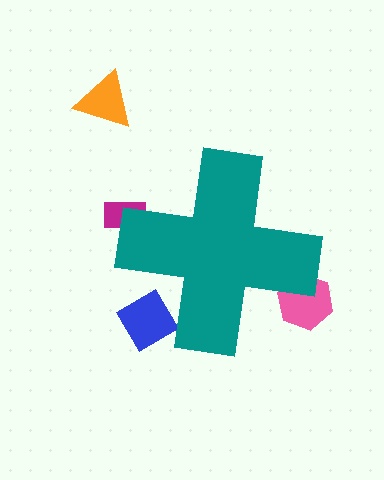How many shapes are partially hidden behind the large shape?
3 shapes are partially hidden.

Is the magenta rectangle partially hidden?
Yes, the magenta rectangle is partially hidden behind the teal cross.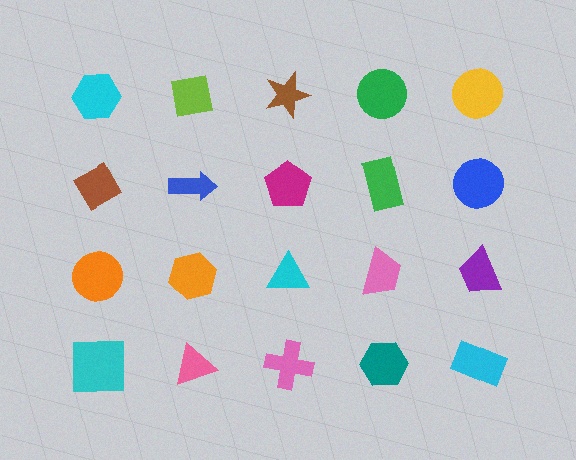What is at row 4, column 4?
A teal hexagon.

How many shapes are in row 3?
5 shapes.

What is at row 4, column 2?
A pink triangle.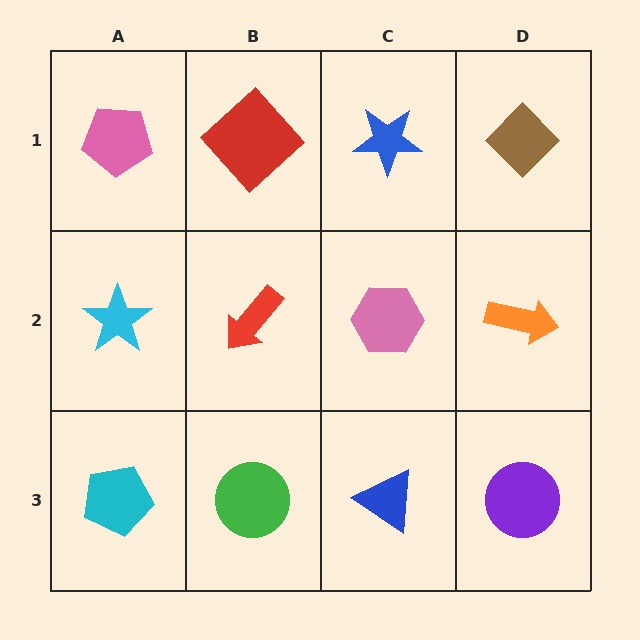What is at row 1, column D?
A brown diamond.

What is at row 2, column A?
A cyan star.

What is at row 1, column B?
A red diamond.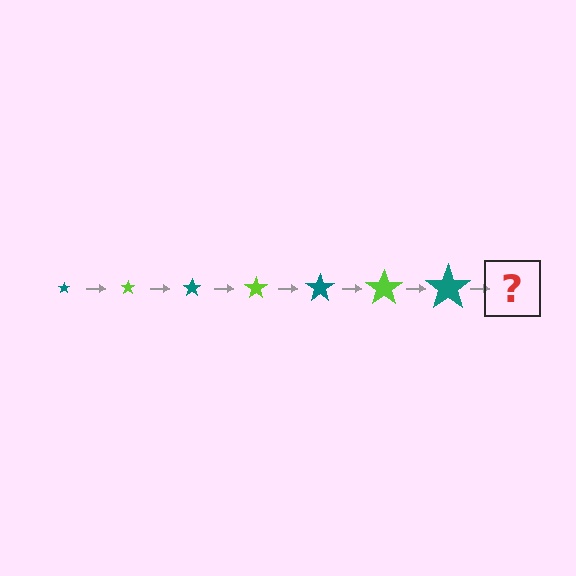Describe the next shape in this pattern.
It should be a lime star, larger than the previous one.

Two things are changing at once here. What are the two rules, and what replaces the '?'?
The two rules are that the star grows larger each step and the color cycles through teal and lime. The '?' should be a lime star, larger than the previous one.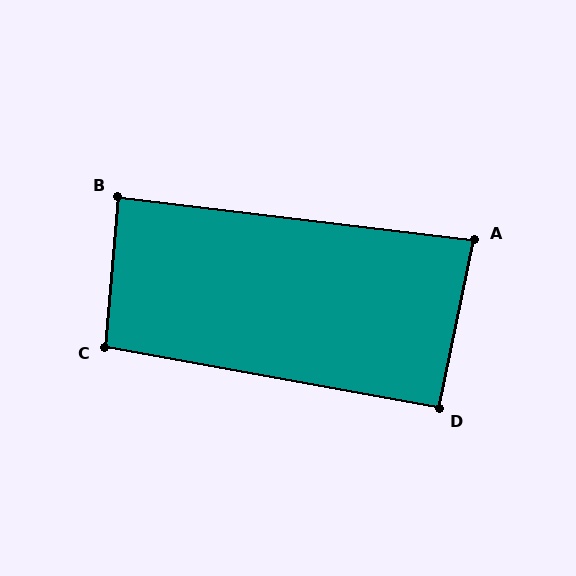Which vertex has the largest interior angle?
C, at approximately 95 degrees.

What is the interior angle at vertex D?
Approximately 92 degrees (approximately right).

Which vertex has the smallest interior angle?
A, at approximately 85 degrees.